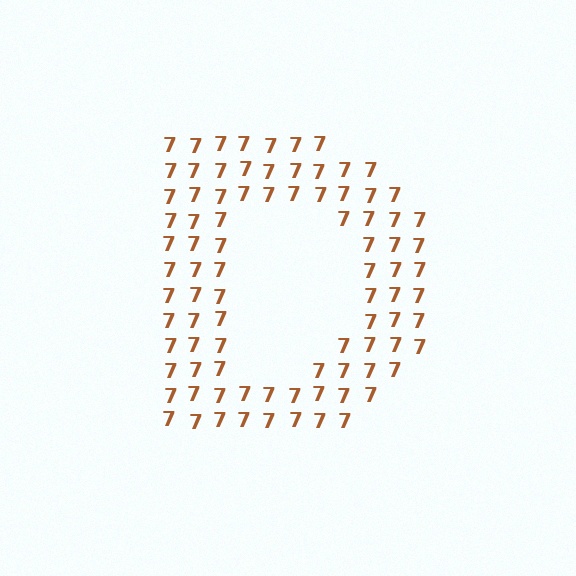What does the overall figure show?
The overall figure shows the letter D.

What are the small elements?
The small elements are digit 7's.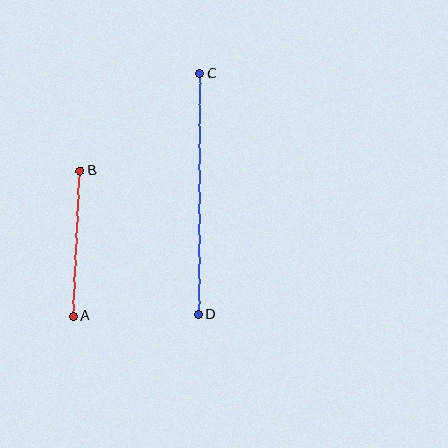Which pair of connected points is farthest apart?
Points C and D are farthest apart.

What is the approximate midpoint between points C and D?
The midpoint is at approximately (199, 194) pixels.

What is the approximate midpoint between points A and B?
The midpoint is at approximately (77, 244) pixels.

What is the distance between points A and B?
The distance is approximately 146 pixels.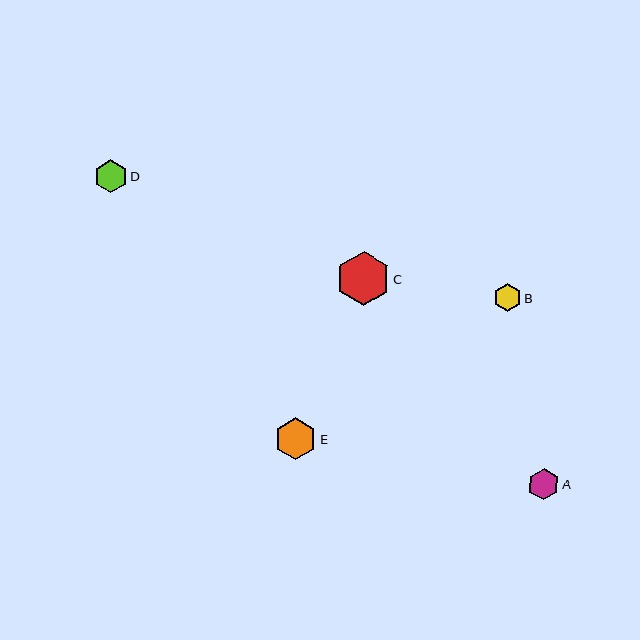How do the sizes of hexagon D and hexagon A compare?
Hexagon D and hexagon A are approximately the same size.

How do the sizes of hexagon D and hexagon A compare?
Hexagon D and hexagon A are approximately the same size.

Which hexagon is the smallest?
Hexagon B is the smallest with a size of approximately 28 pixels.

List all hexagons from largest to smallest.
From largest to smallest: C, E, D, A, B.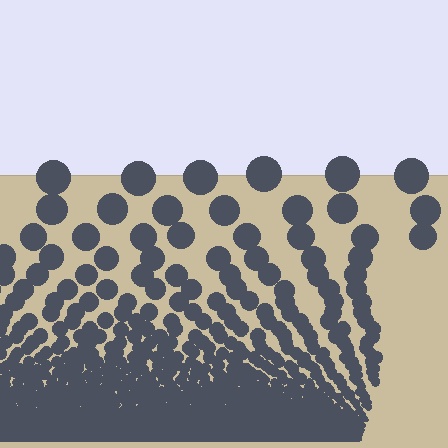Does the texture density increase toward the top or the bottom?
Density increases toward the bottom.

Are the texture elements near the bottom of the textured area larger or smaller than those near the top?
Smaller. The gradient is inverted — elements near the bottom are smaller and denser.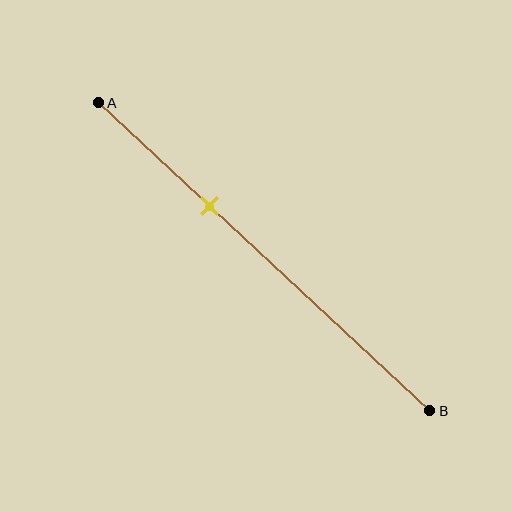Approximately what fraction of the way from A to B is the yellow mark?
The yellow mark is approximately 35% of the way from A to B.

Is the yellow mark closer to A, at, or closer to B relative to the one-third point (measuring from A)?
The yellow mark is approximately at the one-third point of segment AB.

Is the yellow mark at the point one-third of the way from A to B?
Yes, the mark is approximately at the one-third point.